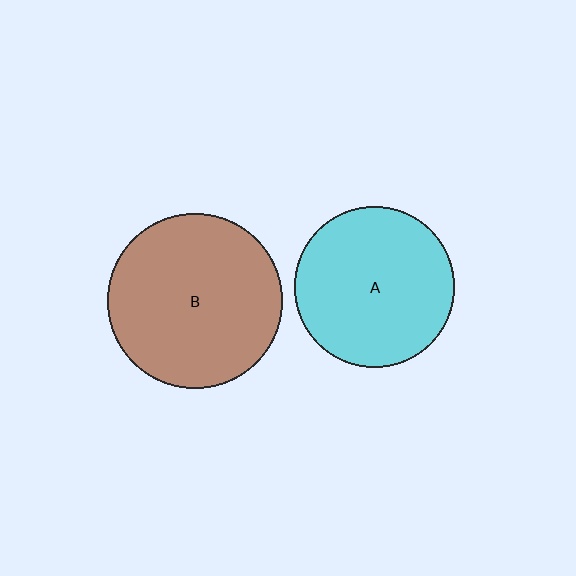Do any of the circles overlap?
No, none of the circles overlap.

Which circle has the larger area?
Circle B (brown).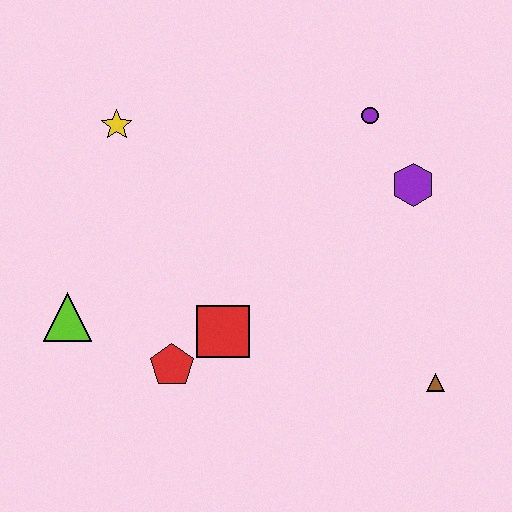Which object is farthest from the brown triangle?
The yellow star is farthest from the brown triangle.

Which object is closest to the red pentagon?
The red square is closest to the red pentagon.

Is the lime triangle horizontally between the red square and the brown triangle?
No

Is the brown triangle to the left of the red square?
No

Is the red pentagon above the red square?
No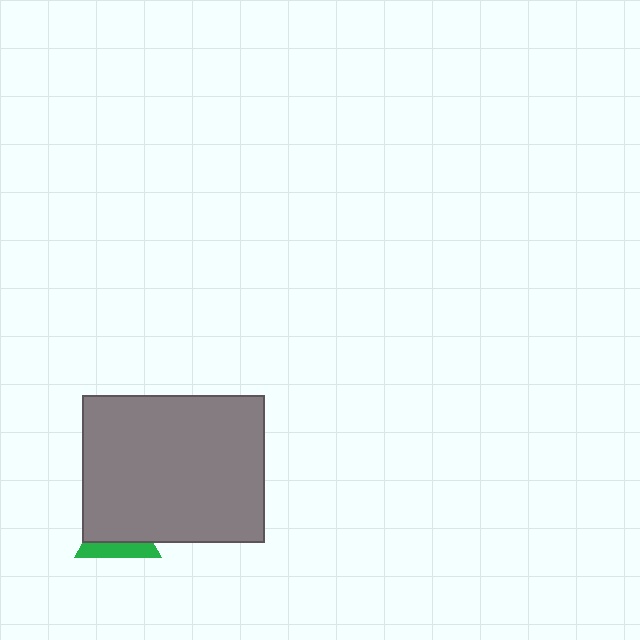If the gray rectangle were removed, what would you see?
You would see the complete green triangle.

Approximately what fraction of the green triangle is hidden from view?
Roughly 67% of the green triangle is hidden behind the gray rectangle.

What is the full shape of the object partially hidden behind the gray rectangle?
The partially hidden object is a green triangle.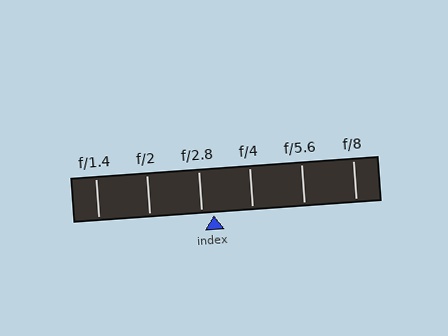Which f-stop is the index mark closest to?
The index mark is closest to f/2.8.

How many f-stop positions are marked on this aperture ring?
There are 6 f-stop positions marked.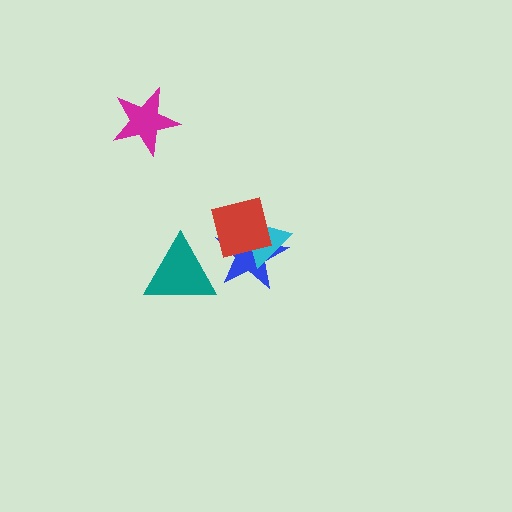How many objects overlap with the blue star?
2 objects overlap with the blue star.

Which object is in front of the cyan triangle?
The red square is in front of the cyan triangle.